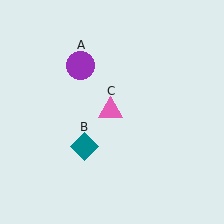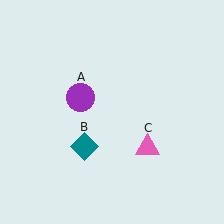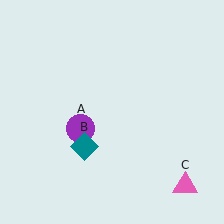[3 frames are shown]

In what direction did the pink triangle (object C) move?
The pink triangle (object C) moved down and to the right.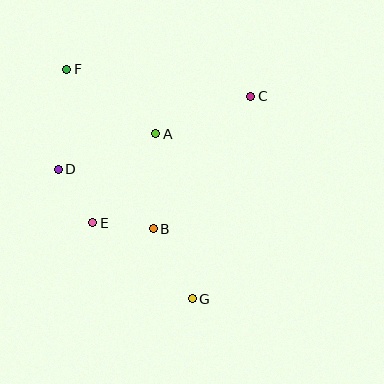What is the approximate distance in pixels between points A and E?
The distance between A and E is approximately 109 pixels.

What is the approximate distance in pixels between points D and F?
The distance between D and F is approximately 100 pixels.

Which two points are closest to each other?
Points B and E are closest to each other.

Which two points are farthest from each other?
Points F and G are farthest from each other.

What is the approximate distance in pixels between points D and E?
The distance between D and E is approximately 64 pixels.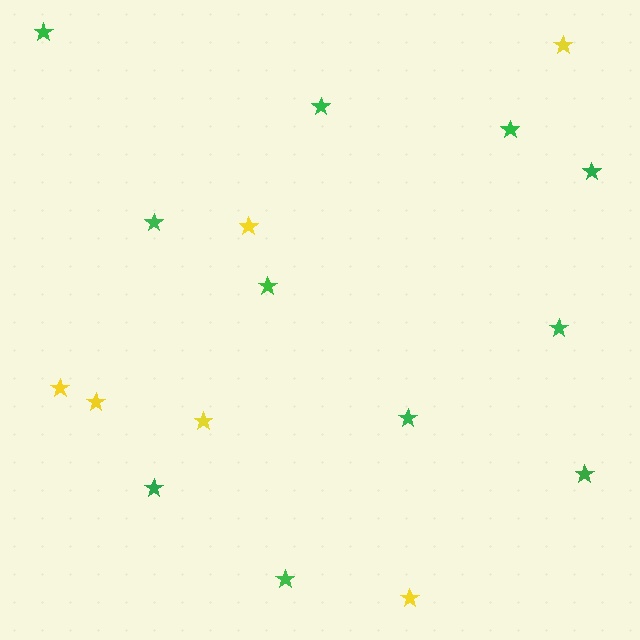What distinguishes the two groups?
There are 2 groups: one group of green stars (11) and one group of yellow stars (6).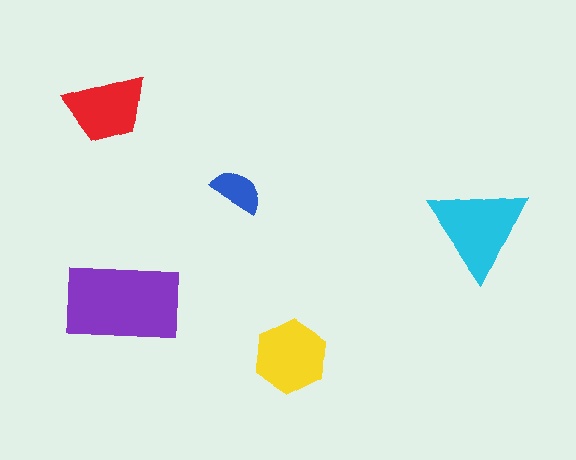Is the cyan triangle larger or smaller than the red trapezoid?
Larger.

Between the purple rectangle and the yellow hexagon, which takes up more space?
The purple rectangle.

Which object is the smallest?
The blue semicircle.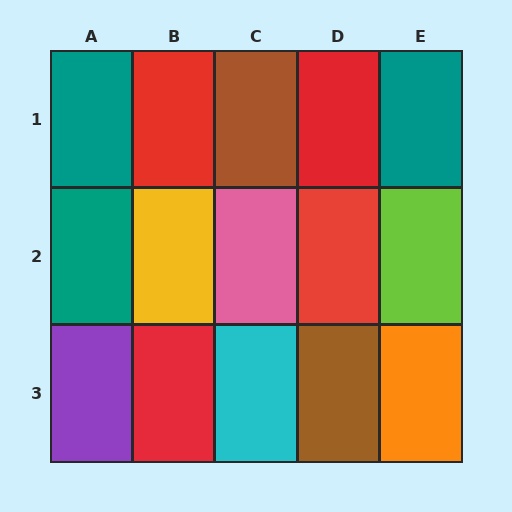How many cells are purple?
1 cell is purple.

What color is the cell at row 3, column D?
Brown.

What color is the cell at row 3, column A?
Purple.